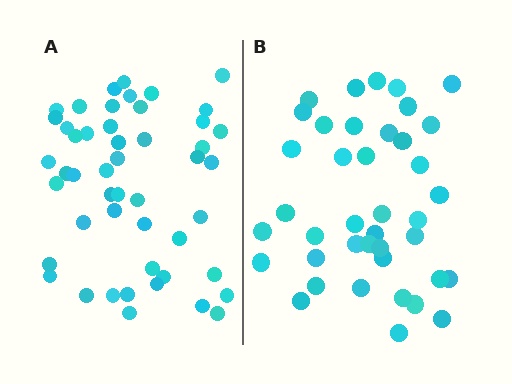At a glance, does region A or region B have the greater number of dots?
Region A (the left region) has more dots.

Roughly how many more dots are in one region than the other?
Region A has roughly 8 or so more dots than region B.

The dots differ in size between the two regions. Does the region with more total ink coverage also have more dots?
No. Region B has more total ink coverage because its dots are larger, but region A actually contains more individual dots. Total area can be misleading — the number of items is what matters here.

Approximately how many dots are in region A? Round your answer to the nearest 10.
About 50 dots. (The exact count is 49, which rounds to 50.)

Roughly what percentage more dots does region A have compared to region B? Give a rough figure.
About 20% more.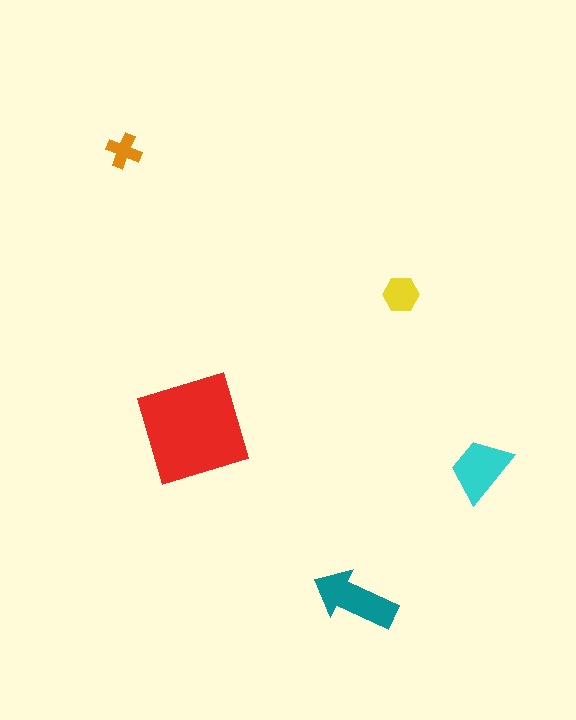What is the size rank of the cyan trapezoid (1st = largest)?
3rd.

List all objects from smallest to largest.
The orange cross, the yellow hexagon, the cyan trapezoid, the teal arrow, the red diamond.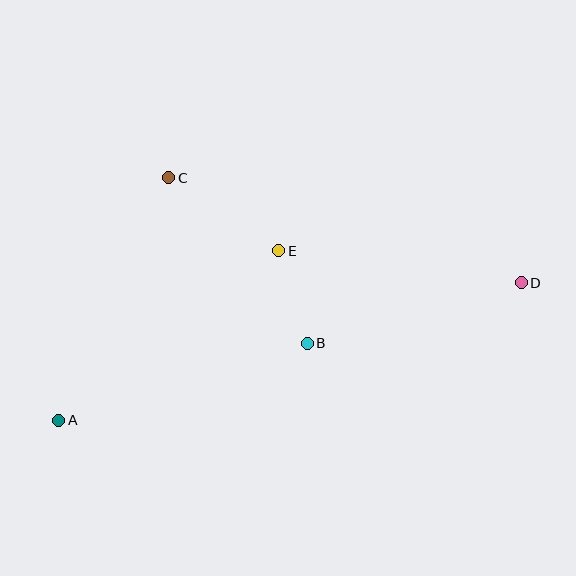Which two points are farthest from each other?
Points A and D are farthest from each other.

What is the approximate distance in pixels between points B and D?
The distance between B and D is approximately 223 pixels.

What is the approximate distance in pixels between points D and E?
The distance between D and E is approximately 245 pixels.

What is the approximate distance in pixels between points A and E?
The distance between A and E is approximately 278 pixels.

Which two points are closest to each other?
Points B and E are closest to each other.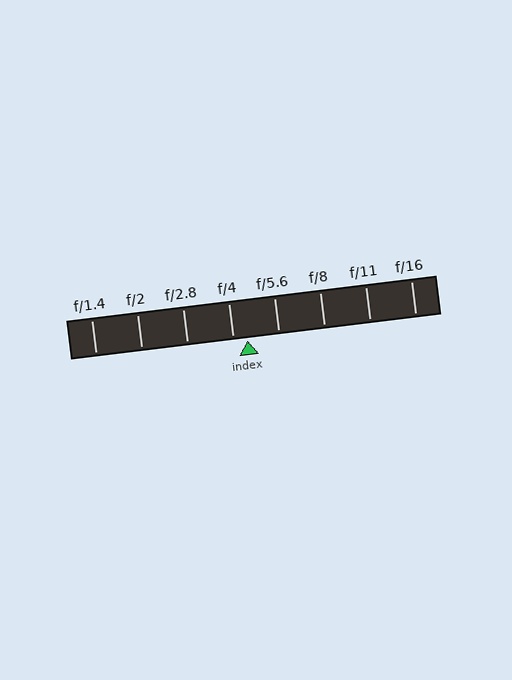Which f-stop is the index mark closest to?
The index mark is closest to f/4.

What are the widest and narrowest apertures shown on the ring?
The widest aperture shown is f/1.4 and the narrowest is f/16.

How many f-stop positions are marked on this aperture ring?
There are 8 f-stop positions marked.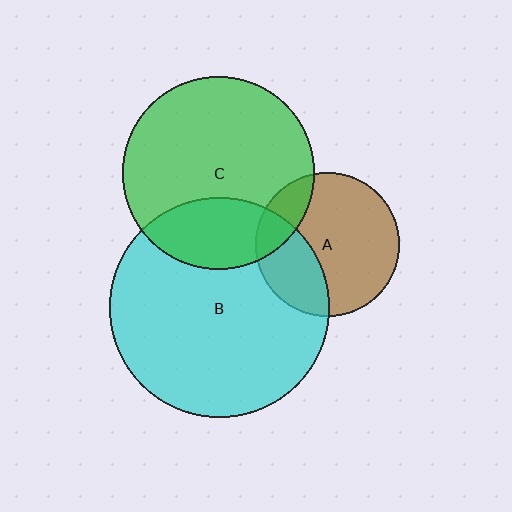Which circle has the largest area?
Circle B (cyan).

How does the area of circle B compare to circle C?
Approximately 1.3 times.